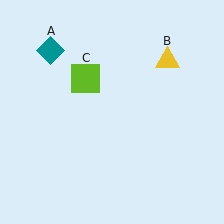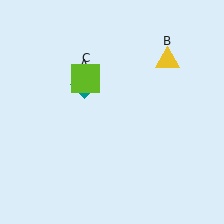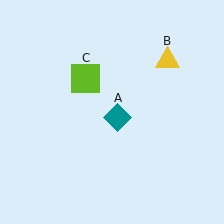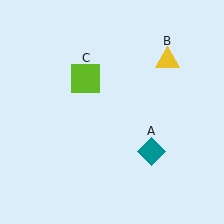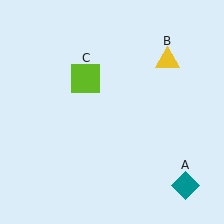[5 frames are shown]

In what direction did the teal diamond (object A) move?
The teal diamond (object A) moved down and to the right.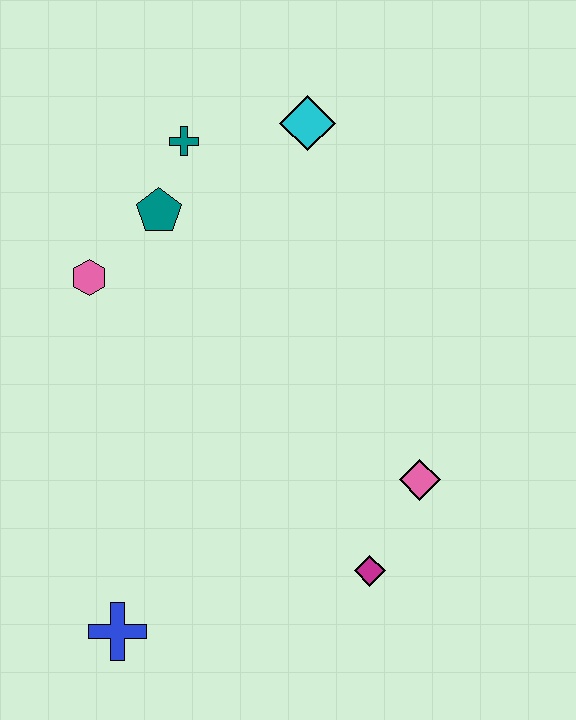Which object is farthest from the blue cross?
The cyan diamond is farthest from the blue cross.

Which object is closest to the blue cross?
The magenta diamond is closest to the blue cross.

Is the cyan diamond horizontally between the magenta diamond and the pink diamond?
No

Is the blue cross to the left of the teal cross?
Yes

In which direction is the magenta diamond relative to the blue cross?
The magenta diamond is to the right of the blue cross.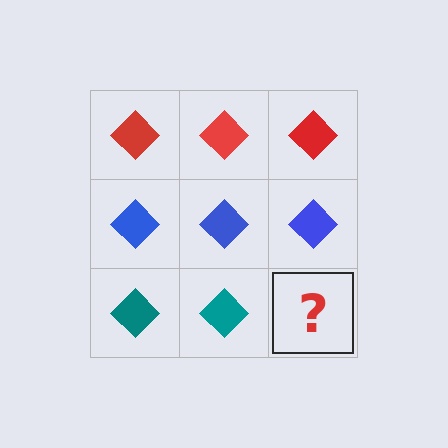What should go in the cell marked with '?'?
The missing cell should contain a teal diamond.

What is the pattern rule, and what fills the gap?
The rule is that each row has a consistent color. The gap should be filled with a teal diamond.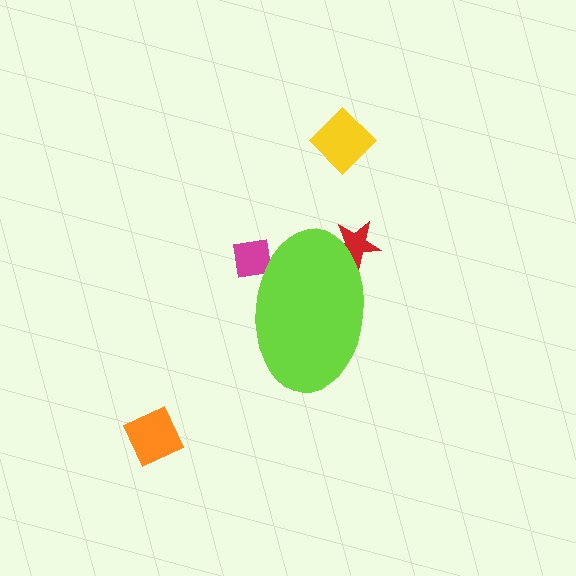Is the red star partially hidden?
Yes, the red star is partially hidden behind the lime ellipse.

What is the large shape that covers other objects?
A lime ellipse.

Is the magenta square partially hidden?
Yes, the magenta square is partially hidden behind the lime ellipse.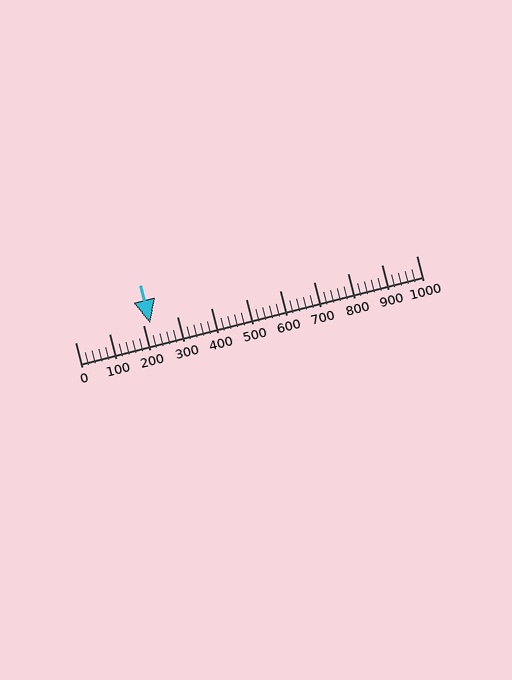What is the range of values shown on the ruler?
The ruler shows values from 0 to 1000.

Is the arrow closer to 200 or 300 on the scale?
The arrow is closer to 200.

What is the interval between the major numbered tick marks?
The major tick marks are spaced 100 units apart.